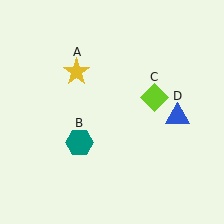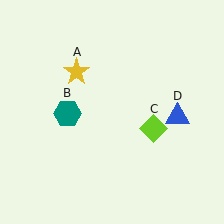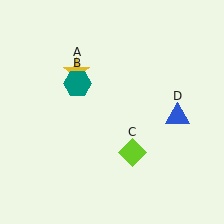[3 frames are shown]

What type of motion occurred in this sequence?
The teal hexagon (object B), lime diamond (object C) rotated clockwise around the center of the scene.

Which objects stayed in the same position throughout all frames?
Yellow star (object A) and blue triangle (object D) remained stationary.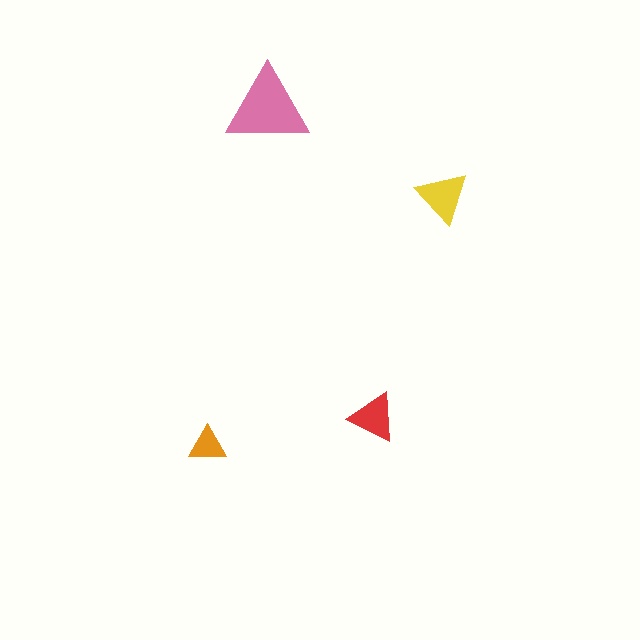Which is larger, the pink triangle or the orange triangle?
The pink one.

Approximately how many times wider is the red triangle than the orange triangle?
About 1.5 times wider.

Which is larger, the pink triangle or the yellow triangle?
The pink one.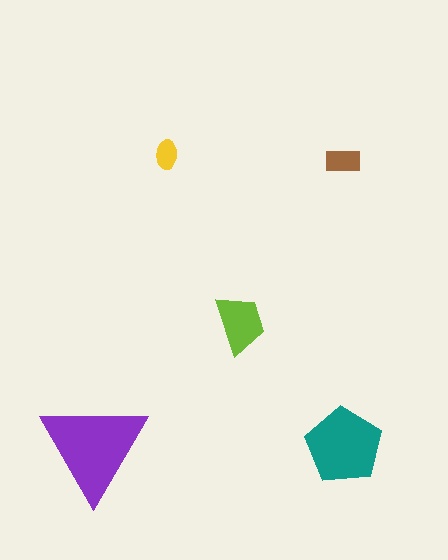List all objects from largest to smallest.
The purple triangle, the teal pentagon, the lime trapezoid, the brown rectangle, the yellow ellipse.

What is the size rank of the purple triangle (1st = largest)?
1st.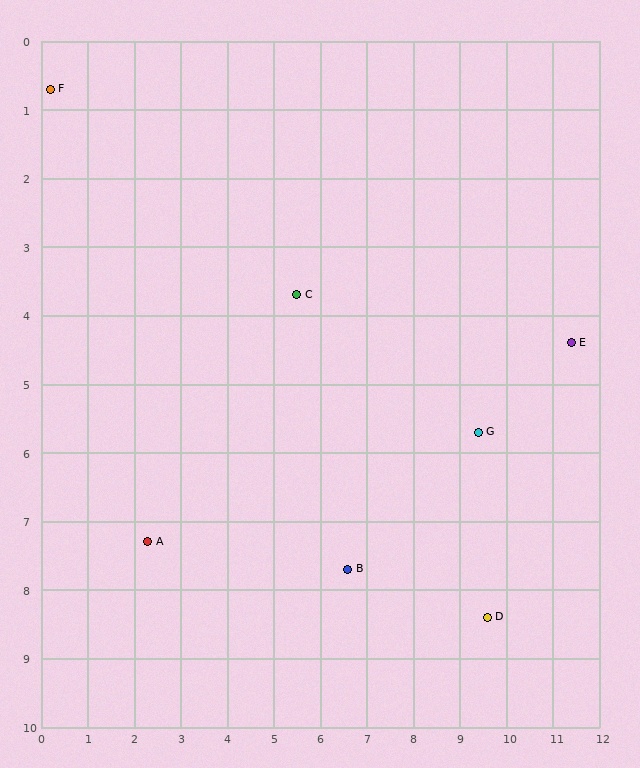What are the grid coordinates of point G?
Point G is at approximately (9.4, 5.7).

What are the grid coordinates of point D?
Point D is at approximately (9.6, 8.4).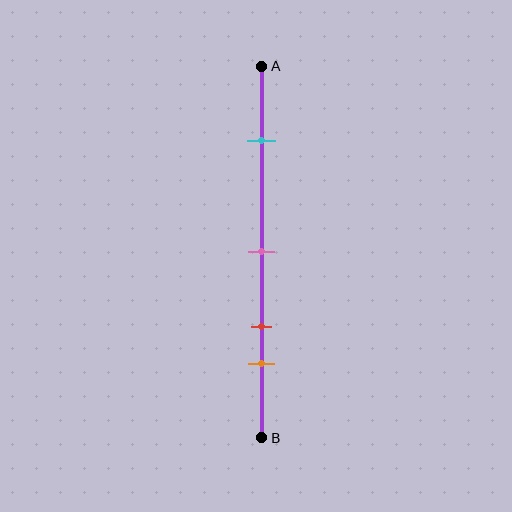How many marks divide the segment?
There are 4 marks dividing the segment.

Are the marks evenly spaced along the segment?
No, the marks are not evenly spaced.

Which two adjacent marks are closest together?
The red and orange marks are the closest adjacent pair.